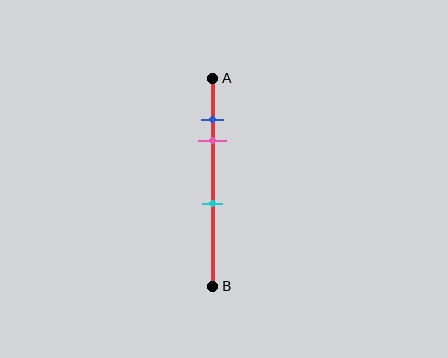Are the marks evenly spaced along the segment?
No, the marks are not evenly spaced.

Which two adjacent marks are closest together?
The blue and pink marks are the closest adjacent pair.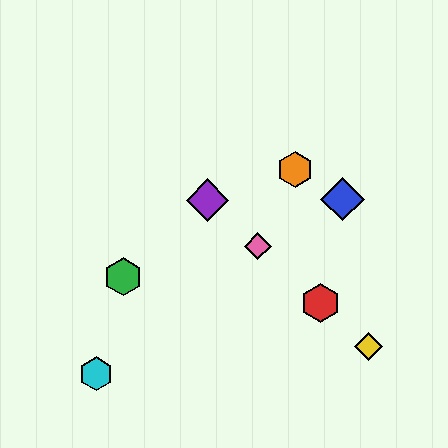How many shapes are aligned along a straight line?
4 shapes (the red hexagon, the yellow diamond, the purple diamond, the pink diamond) are aligned along a straight line.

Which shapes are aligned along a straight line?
The red hexagon, the yellow diamond, the purple diamond, the pink diamond are aligned along a straight line.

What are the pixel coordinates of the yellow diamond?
The yellow diamond is at (368, 346).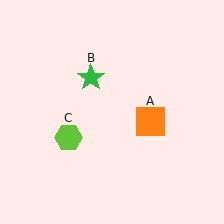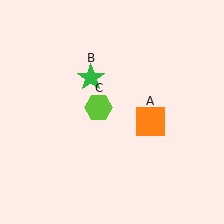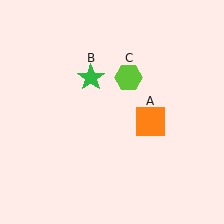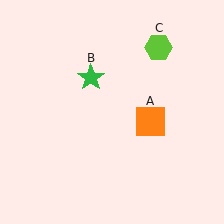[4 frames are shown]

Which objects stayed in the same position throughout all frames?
Orange square (object A) and green star (object B) remained stationary.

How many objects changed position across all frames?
1 object changed position: lime hexagon (object C).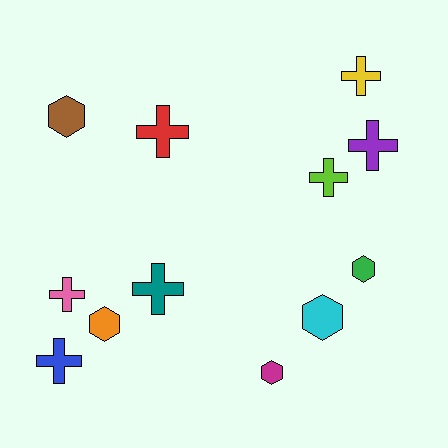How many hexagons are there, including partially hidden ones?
There are 5 hexagons.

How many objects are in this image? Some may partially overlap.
There are 12 objects.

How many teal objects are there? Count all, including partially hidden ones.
There is 1 teal object.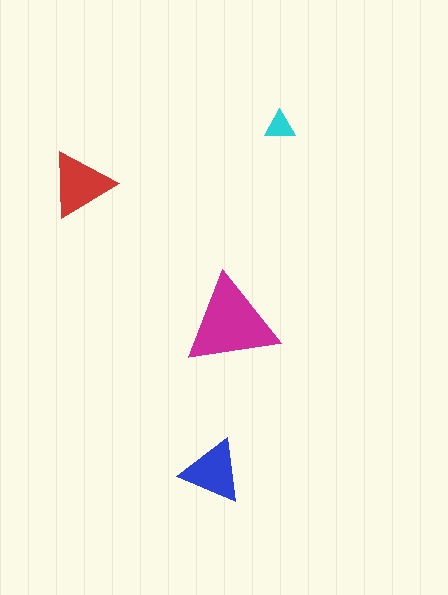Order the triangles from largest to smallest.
the magenta one, the red one, the blue one, the cyan one.